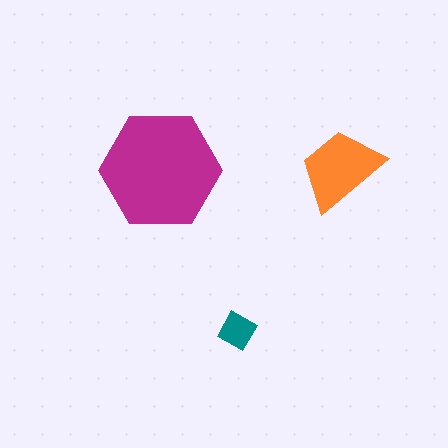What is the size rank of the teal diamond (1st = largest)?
3rd.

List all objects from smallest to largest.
The teal diamond, the orange trapezoid, the magenta hexagon.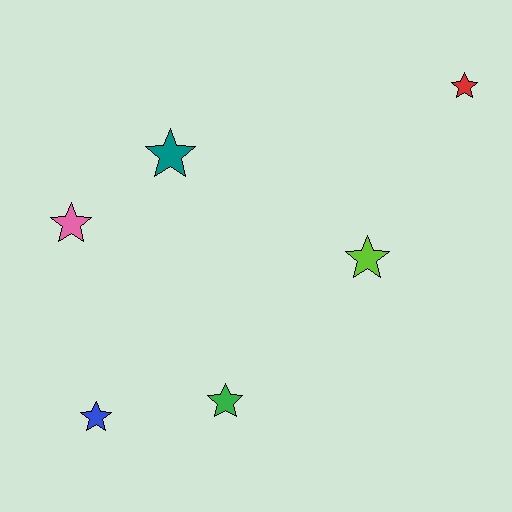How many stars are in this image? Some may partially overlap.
There are 6 stars.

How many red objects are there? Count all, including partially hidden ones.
There is 1 red object.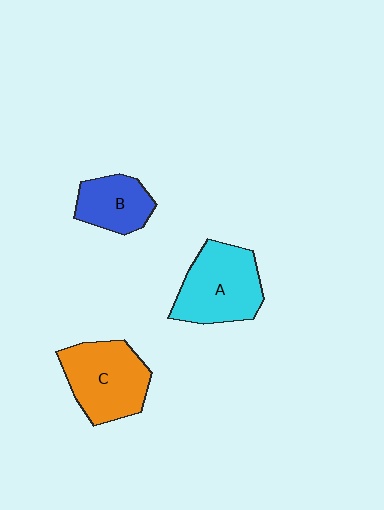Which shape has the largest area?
Shape A (cyan).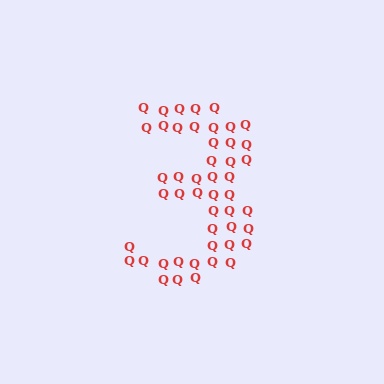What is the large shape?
The large shape is the digit 3.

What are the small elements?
The small elements are letter Q's.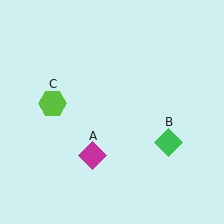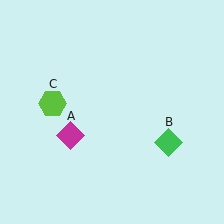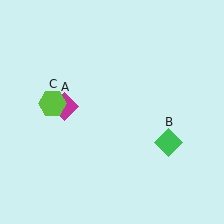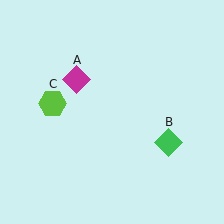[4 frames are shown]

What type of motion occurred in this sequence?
The magenta diamond (object A) rotated clockwise around the center of the scene.